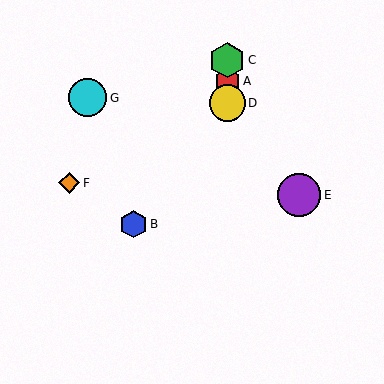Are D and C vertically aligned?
Yes, both are at x≈227.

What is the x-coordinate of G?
Object G is at x≈88.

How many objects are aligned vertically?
3 objects (A, C, D) are aligned vertically.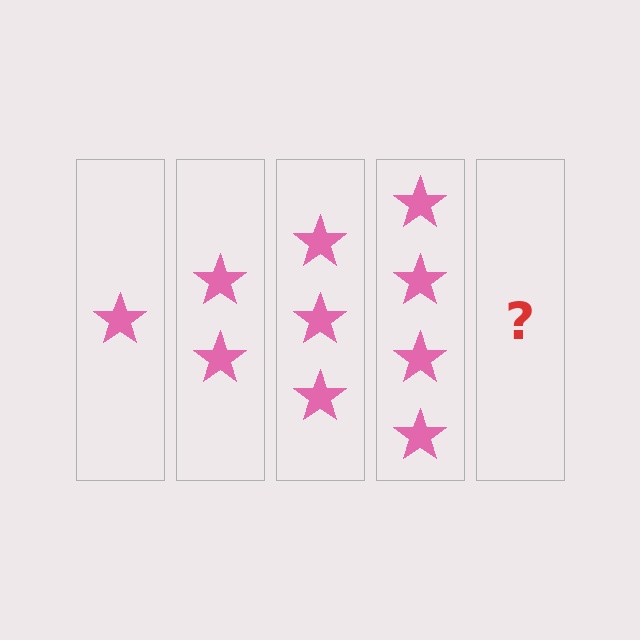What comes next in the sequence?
The next element should be 5 stars.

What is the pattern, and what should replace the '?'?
The pattern is that each step adds one more star. The '?' should be 5 stars.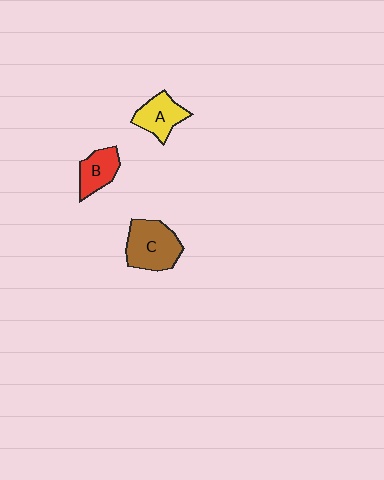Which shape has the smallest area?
Shape B (red).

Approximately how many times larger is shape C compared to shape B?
Approximately 1.6 times.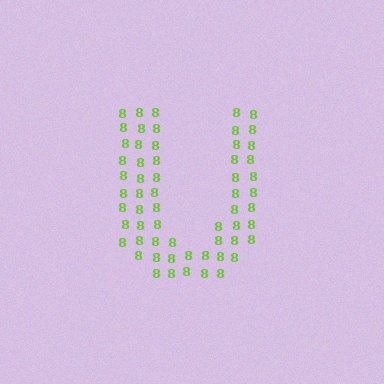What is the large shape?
The large shape is the letter U.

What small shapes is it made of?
It is made of small digit 8's.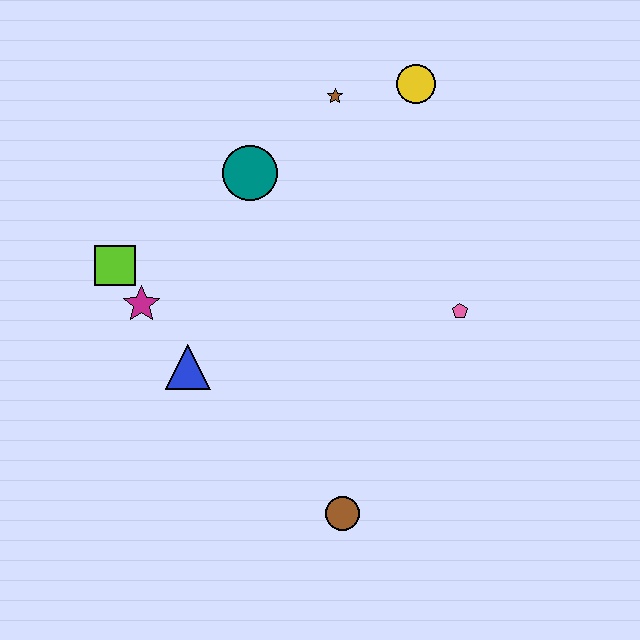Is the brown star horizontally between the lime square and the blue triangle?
No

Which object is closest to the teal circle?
The brown star is closest to the teal circle.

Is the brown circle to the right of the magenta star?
Yes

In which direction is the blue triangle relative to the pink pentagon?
The blue triangle is to the left of the pink pentagon.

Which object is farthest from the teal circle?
The brown circle is farthest from the teal circle.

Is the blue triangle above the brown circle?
Yes